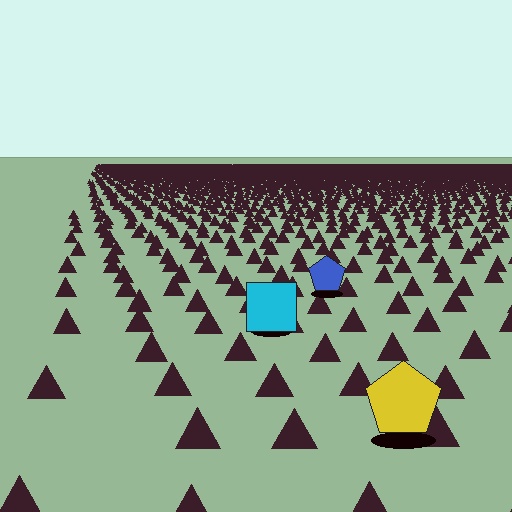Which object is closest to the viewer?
The yellow pentagon is closest. The texture marks near it are larger and more spread out.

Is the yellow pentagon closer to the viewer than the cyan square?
Yes. The yellow pentagon is closer — you can tell from the texture gradient: the ground texture is coarser near it.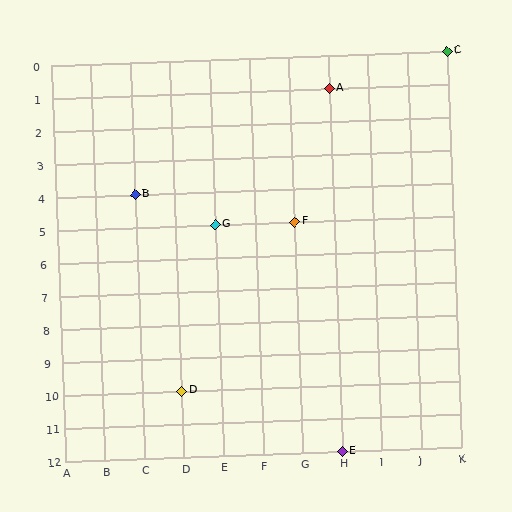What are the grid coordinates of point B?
Point B is at grid coordinates (C, 4).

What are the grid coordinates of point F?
Point F is at grid coordinates (G, 5).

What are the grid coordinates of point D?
Point D is at grid coordinates (D, 10).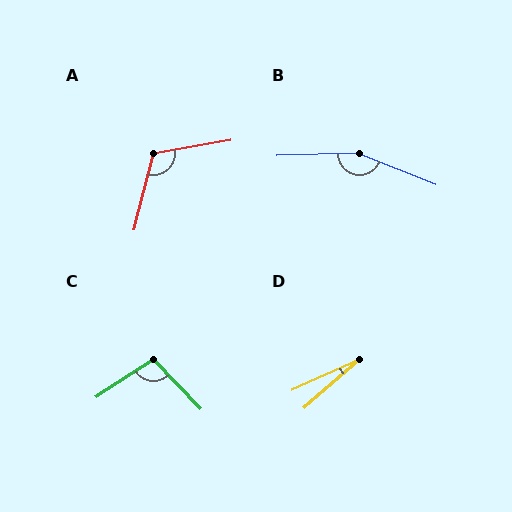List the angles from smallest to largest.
D (17°), C (101°), A (114°), B (157°).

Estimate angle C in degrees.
Approximately 101 degrees.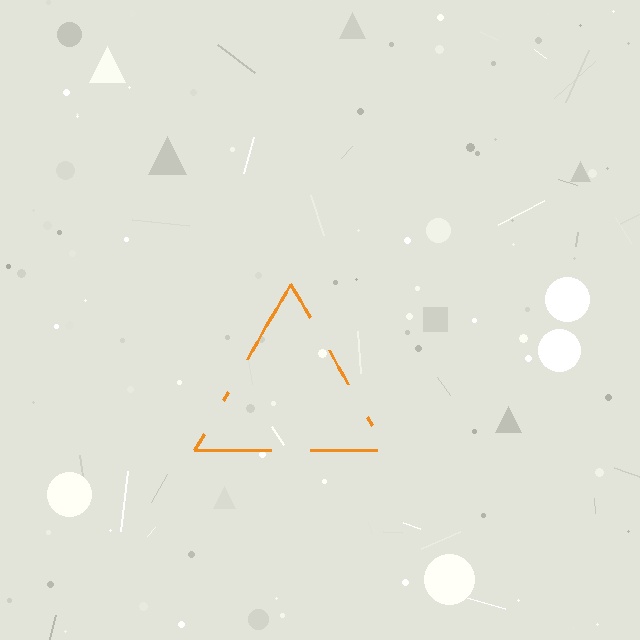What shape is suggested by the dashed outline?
The dashed outline suggests a triangle.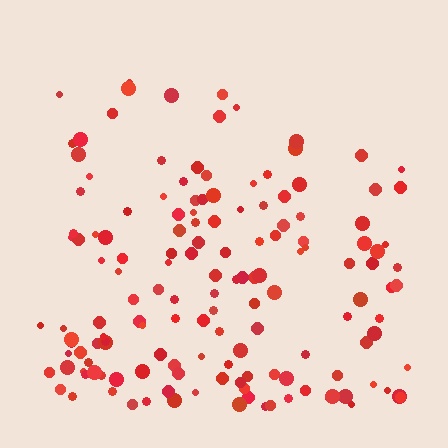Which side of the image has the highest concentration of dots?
The bottom.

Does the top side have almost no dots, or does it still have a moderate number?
Still a moderate number, just noticeably fewer than the bottom.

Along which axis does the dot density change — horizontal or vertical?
Vertical.